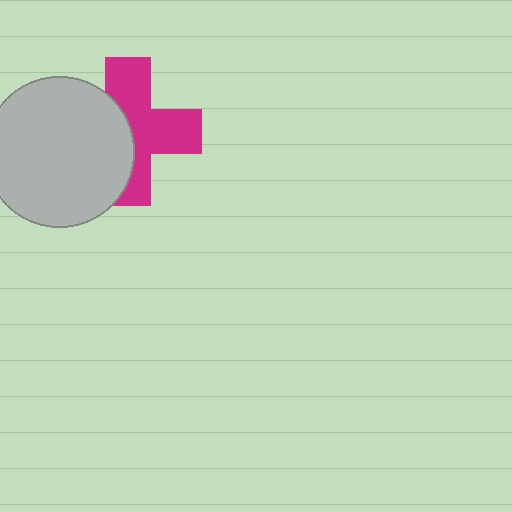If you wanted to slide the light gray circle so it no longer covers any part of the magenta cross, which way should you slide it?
Slide it left — that is the most direct way to separate the two shapes.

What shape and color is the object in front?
The object in front is a light gray circle.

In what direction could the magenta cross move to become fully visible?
The magenta cross could move right. That would shift it out from behind the light gray circle entirely.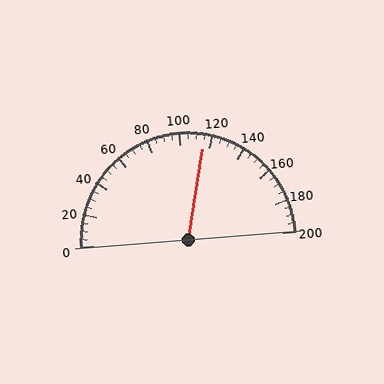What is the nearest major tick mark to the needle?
The nearest major tick mark is 120.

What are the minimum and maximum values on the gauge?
The gauge ranges from 0 to 200.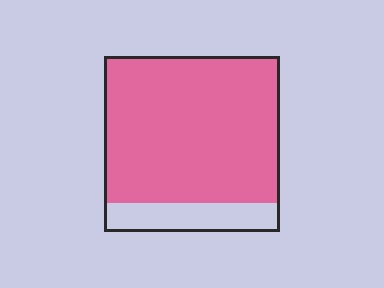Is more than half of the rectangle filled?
Yes.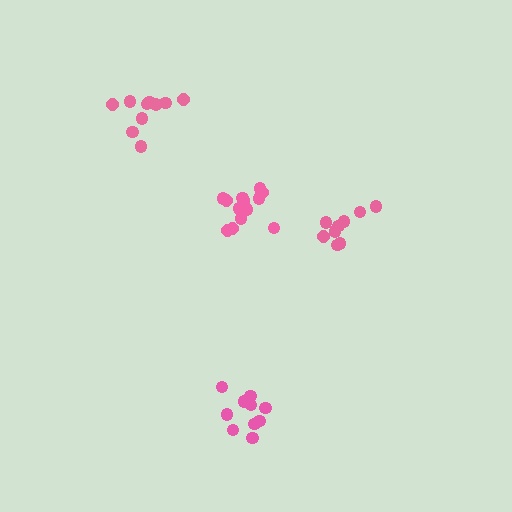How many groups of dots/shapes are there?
There are 4 groups.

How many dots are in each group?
Group 1: 10 dots, Group 2: 15 dots, Group 3: 9 dots, Group 4: 10 dots (44 total).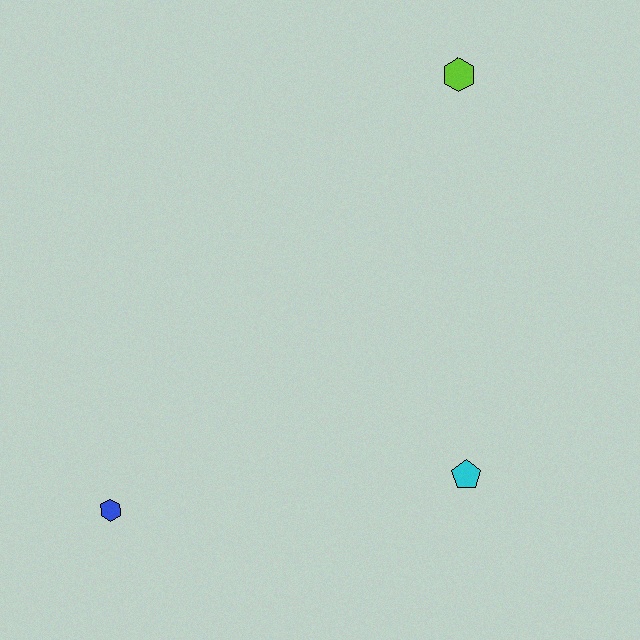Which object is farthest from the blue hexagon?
The lime hexagon is farthest from the blue hexagon.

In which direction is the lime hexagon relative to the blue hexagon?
The lime hexagon is above the blue hexagon.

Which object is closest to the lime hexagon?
The cyan pentagon is closest to the lime hexagon.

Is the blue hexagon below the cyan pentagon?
Yes